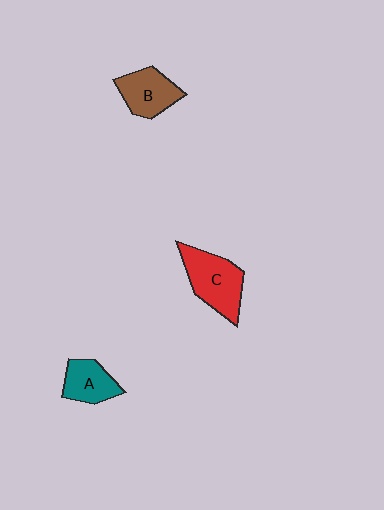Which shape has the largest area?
Shape C (red).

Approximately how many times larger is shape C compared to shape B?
Approximately 1.3 times.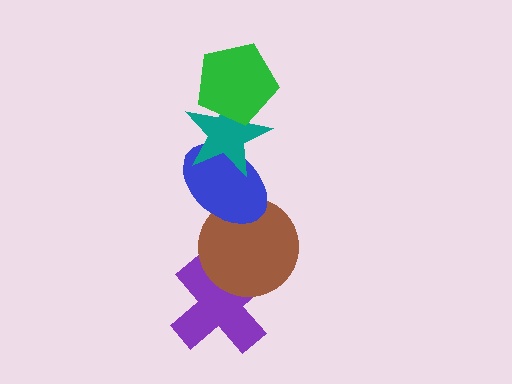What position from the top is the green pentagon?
The green pentagon is 1st from the top.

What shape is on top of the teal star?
The green pentagon is on top of the teal star.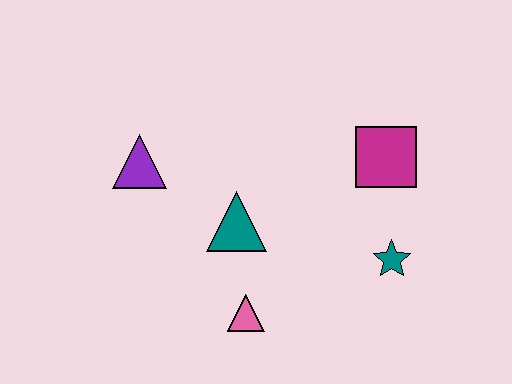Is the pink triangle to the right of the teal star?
No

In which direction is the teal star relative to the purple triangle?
The teal star is to the right of the purple triangle.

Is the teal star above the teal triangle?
No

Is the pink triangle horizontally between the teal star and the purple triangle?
Yes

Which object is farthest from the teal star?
The purple triangle is farthest from the teal star.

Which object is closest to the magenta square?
The teal star is closest to the magenta square.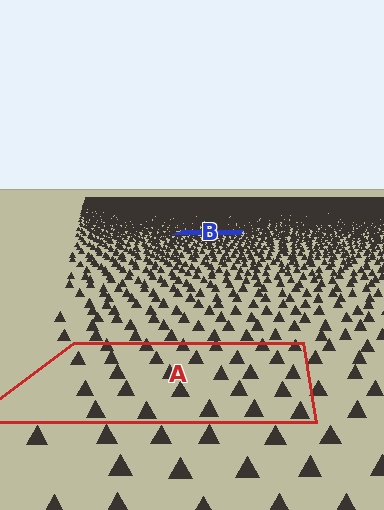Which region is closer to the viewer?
Region A is closer. The texture elements there are larger and more spread out.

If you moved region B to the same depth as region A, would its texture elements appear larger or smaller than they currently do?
They would appear larger. At a closer depth, the same texture elements are projected at a bigger on-screen size.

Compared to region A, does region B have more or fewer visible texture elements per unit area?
Region B has more texture elements per unit area — they are packed more densely because it is farther away.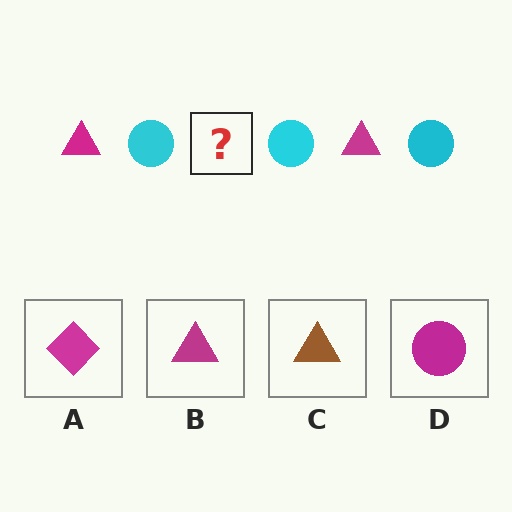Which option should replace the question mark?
Option B.